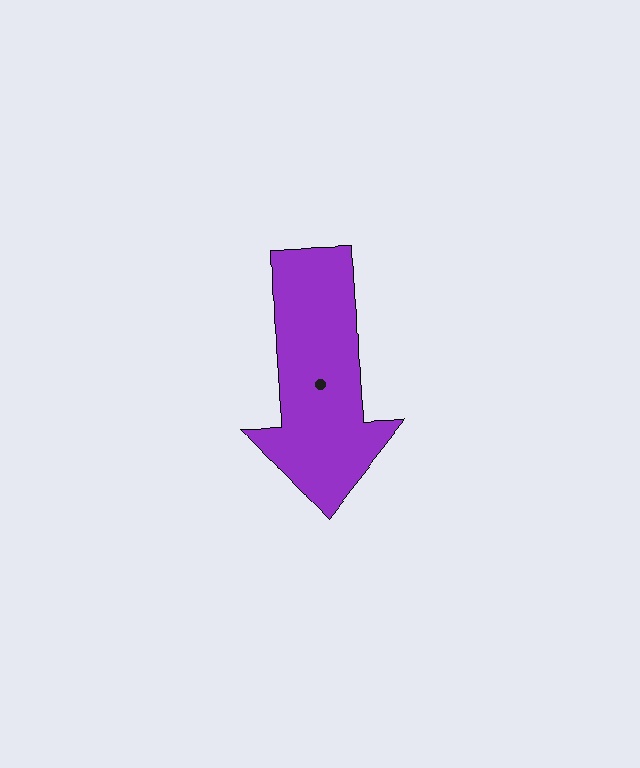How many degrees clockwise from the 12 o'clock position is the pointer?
Approximately 178 degrees.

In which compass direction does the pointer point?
South.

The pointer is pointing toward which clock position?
Roughly 6 o'clock.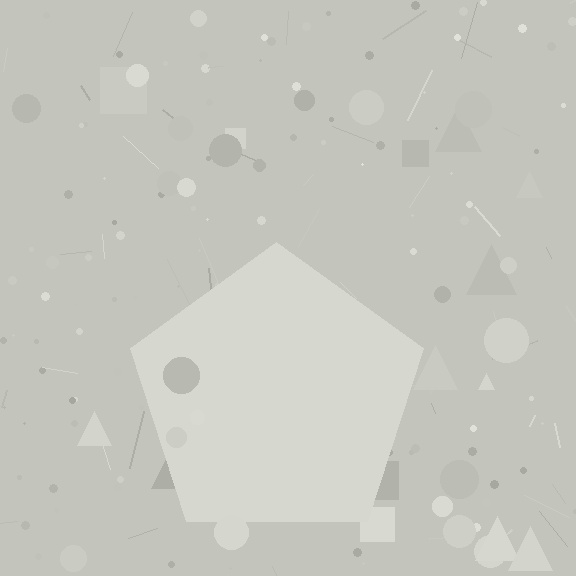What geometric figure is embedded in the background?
A pentagon is embedded in the background.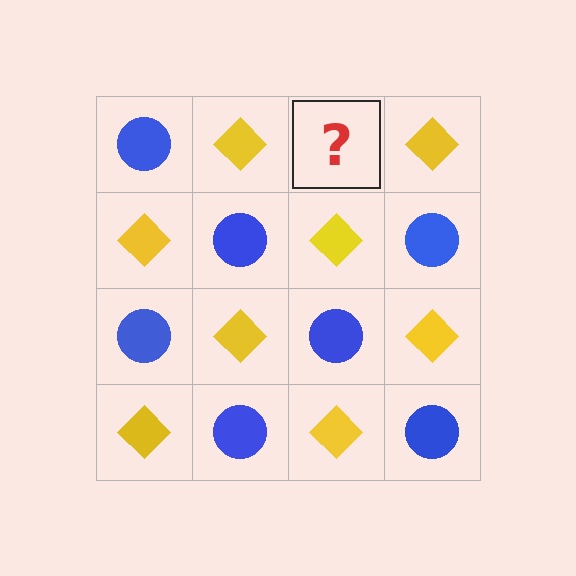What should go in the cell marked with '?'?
The missing cell should contain a blue circle.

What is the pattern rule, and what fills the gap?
The rule is that it alternates blue circle and yellow diamond in a checkerboard pattern. The gap should be filled with a blue circle.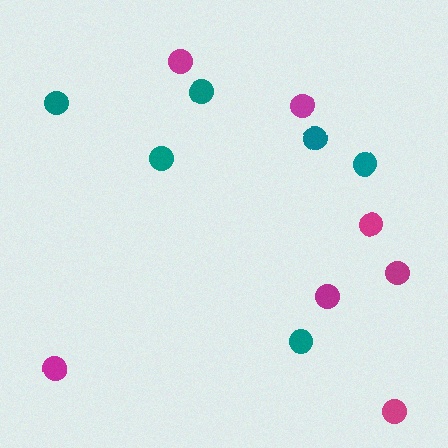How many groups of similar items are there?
There are 2 groups: one group of magenta circles (7) and one group of teal circles (6).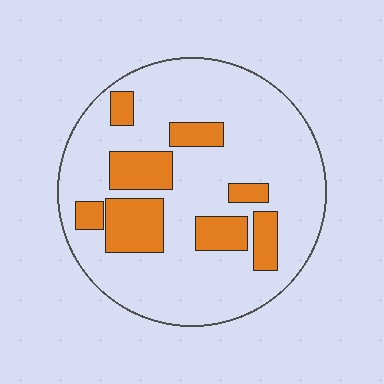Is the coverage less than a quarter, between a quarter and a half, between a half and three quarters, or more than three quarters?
Less than a quarter.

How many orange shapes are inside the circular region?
8.